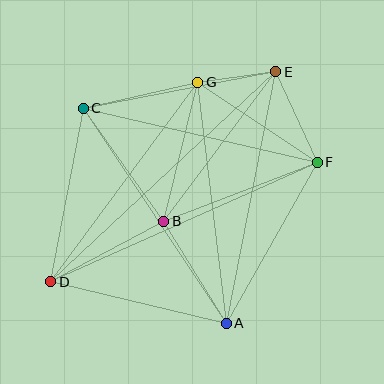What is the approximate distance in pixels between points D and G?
The distance between D and G is approximately 248 pixels.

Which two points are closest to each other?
Points E and G are closest to each other.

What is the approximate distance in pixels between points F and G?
The distance between F and G is approximately 144 pixels.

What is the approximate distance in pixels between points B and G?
The distance between B and G is approximately 143 pixels.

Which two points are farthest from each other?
Points D and E are farthest from each other.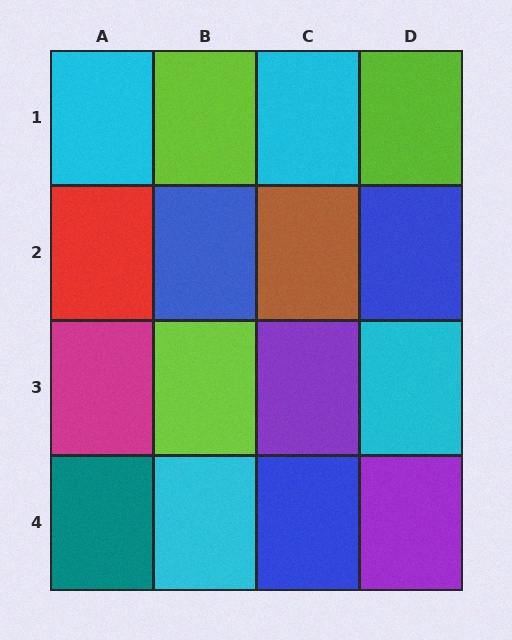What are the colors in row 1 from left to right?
Cyan, lime, cyan, lime.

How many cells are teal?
1 cell is teal.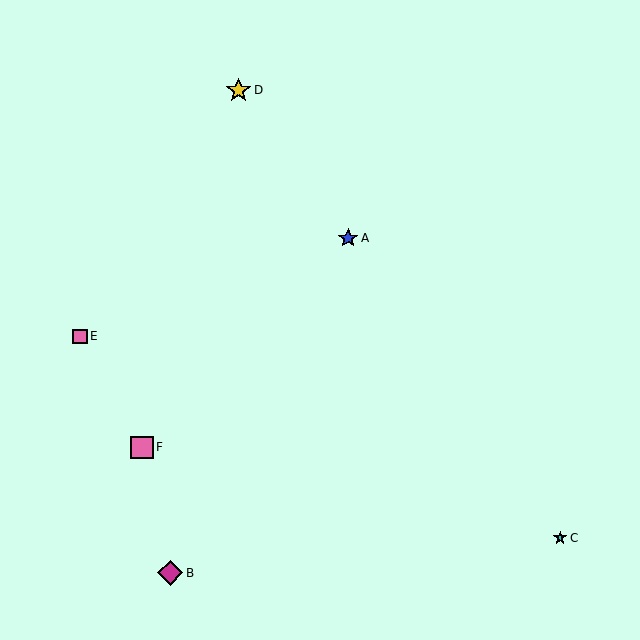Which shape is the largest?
The magenta diamond (labeled B) is the largest.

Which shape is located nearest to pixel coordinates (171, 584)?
The magenta diamond (labeled B) at (170, 573) is nearest to that location.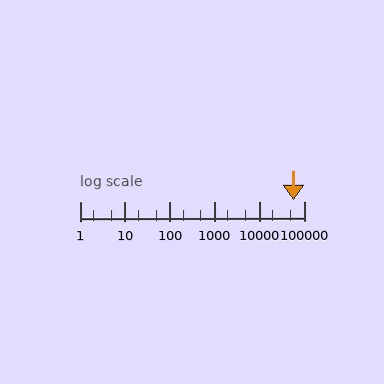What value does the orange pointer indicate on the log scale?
The pointer indicates approximately 59000.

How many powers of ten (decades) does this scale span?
The scale spans 5 decades, from 1 to 100000.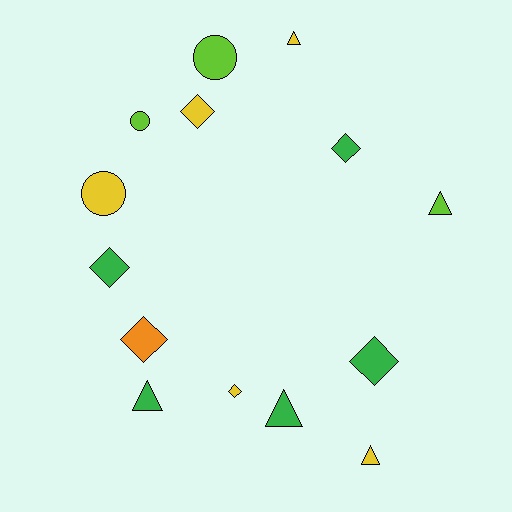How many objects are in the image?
There are 14 objects.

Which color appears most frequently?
Green, with 5 objects.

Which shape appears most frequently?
Diamond, with 6 objects.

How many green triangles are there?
There are 2 green triangles.